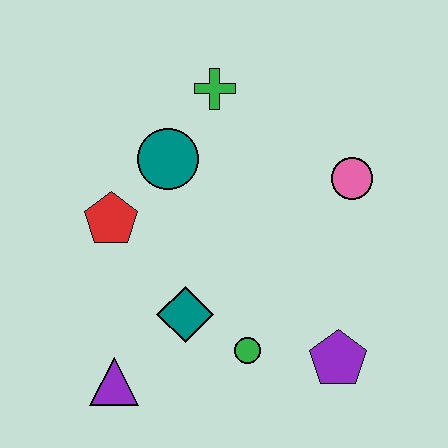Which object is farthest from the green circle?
The green cross is farthest from the green circle.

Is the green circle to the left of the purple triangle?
No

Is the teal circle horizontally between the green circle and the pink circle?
No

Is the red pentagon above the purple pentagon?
Yes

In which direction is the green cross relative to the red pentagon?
The green cross is above the red pentagon.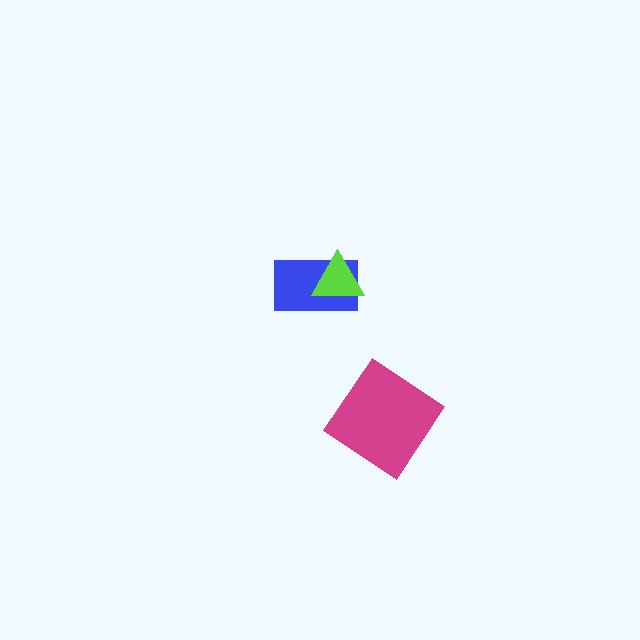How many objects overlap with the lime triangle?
1 object overlaps with the lime triangle.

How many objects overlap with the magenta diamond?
0 objects overlap with the magenta diamond.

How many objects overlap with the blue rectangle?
1 object overlaps with the blue rectangle.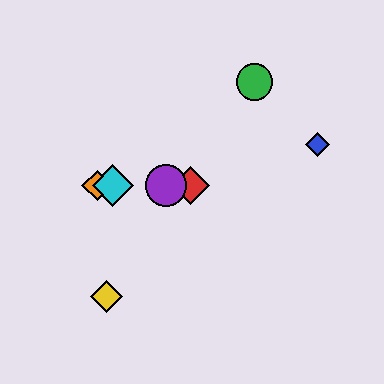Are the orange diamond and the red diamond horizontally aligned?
Yes, both are at y≈186.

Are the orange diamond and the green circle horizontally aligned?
No, the orange diamond is at y≈186 and the green circle is at y≈82.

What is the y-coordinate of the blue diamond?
The blue diamond is at y≈144.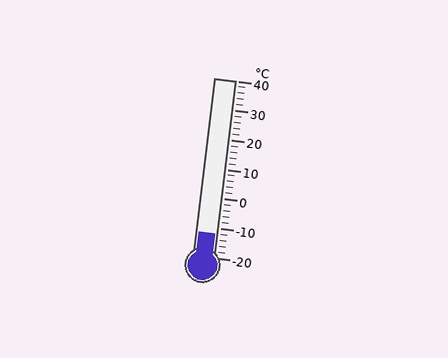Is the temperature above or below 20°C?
The temperature is below 20°C.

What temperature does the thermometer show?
The thermometer shows approximately -12°C.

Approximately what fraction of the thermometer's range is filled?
The thermometer is filled to approximately 15% of its range.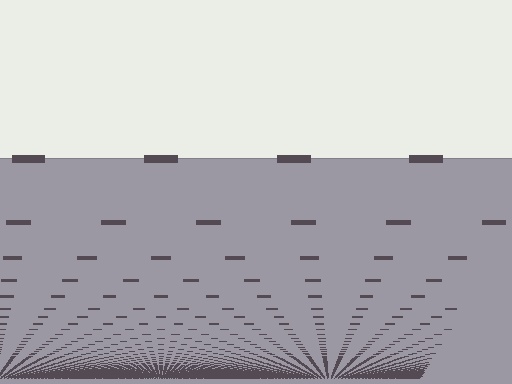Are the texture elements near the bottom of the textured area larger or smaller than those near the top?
Smaller. The gradient is inverted — elements near the bottom are smaller and denser.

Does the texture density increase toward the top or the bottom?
Density increases toward the bottom.